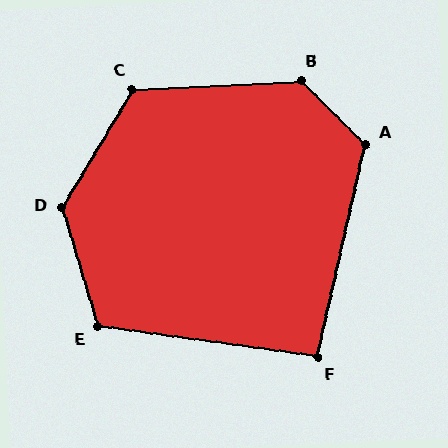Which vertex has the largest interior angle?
D, at approximately 133 degrees.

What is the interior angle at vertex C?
Approximately 124 degrees (obtuse).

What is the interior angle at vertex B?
Approximately 133 degrees (obtuse).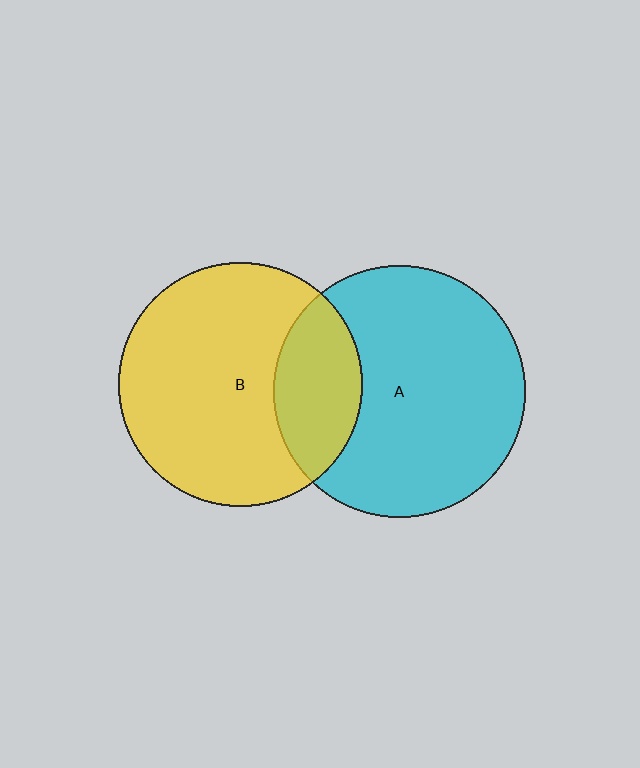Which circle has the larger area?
Circle A (cyan).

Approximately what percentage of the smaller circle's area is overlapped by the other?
Approximately 25%.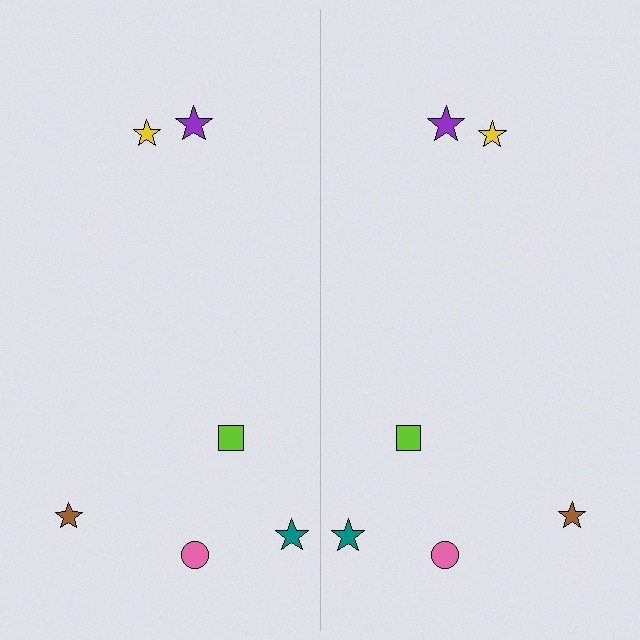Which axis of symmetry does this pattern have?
The pattern has a vertical axis of symmetry running through the center of the image.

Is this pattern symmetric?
Yes, this pattern has bilateral (reflection) symmetry.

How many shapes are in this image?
There are 12 shapes in this image.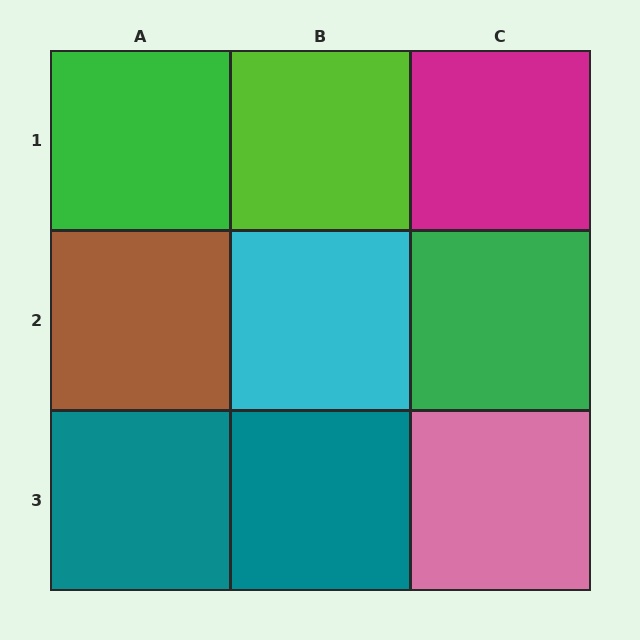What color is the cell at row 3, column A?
Teal.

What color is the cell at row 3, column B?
Teal.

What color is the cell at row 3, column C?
Pink.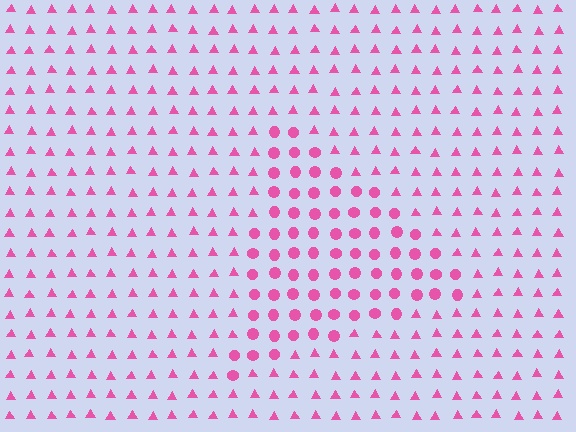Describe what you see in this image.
The image is filled with small pink elements arranged in a uniform grid. A triangle-shaped region contains circles, while the surrounding area contains triangles. The boundary is defined purely by the change in element shape.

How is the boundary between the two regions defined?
The boundary is defined by a change in element shape: circles inside vs. triangles outside. All elements share the same color and spacing.